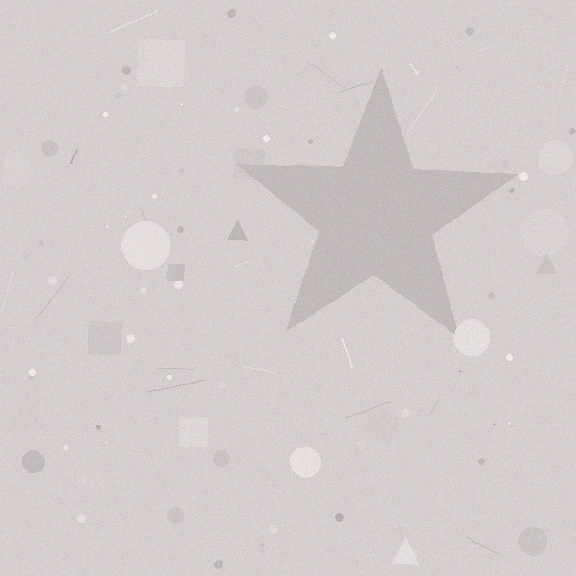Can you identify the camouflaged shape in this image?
The camouflaged shape is a star.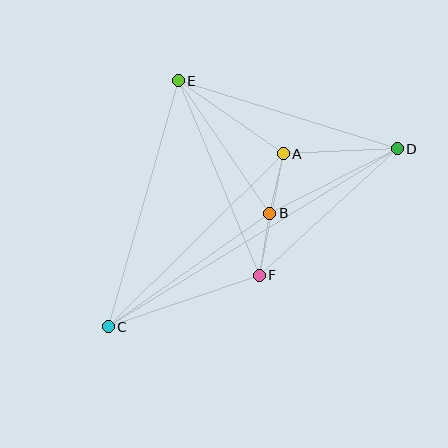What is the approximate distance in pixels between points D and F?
The distance between D and F is approximately 187 pixels.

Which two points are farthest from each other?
Points C and D are farthest from each other.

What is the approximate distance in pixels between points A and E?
The distance between A and E is approximately 128 pixels.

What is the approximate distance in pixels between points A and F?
The distance between A and F is approximately 124 pixels.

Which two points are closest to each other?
Points A and B are closest to each other.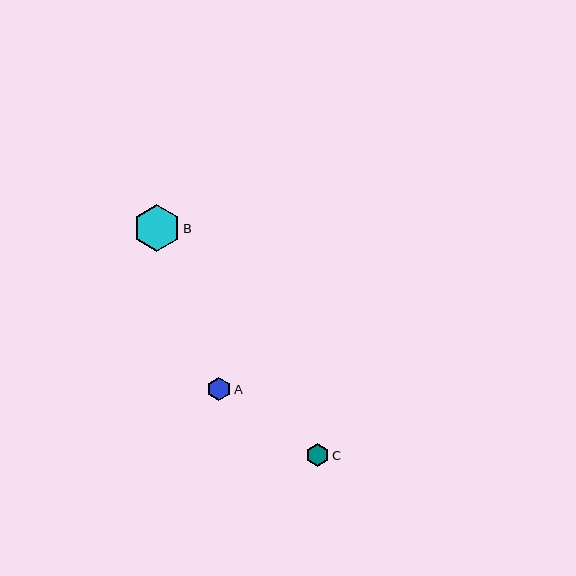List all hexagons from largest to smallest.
From largest to smallest: B, A, C.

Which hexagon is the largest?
Hexagon B is the largest with a size of approximately 46 pixels.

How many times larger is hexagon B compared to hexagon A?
Hexagon B is approximately 2.0 times the size of hexagon A.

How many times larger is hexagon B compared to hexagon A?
Hexagon B is approximately 2.0 times the size of hexagon A.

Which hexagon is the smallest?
Hexagon C is the smallest with a size of approximately 23 pixels.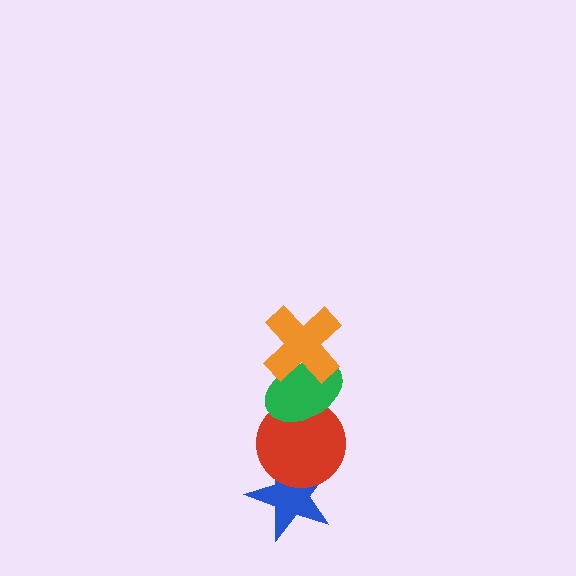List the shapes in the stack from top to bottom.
From top to bottom: the orange cross, the green ellipse, the red circle, the blue star.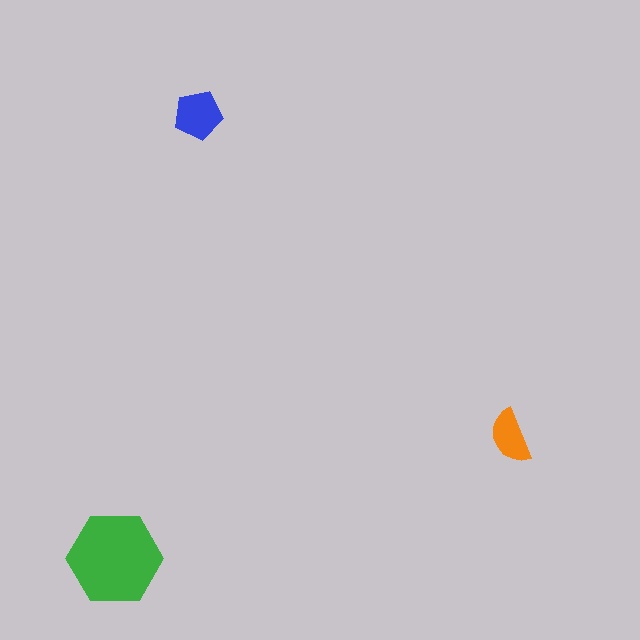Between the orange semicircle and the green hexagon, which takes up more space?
The green hexagon.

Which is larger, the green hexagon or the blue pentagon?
The green hexagon.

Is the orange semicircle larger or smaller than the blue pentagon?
Smaller.